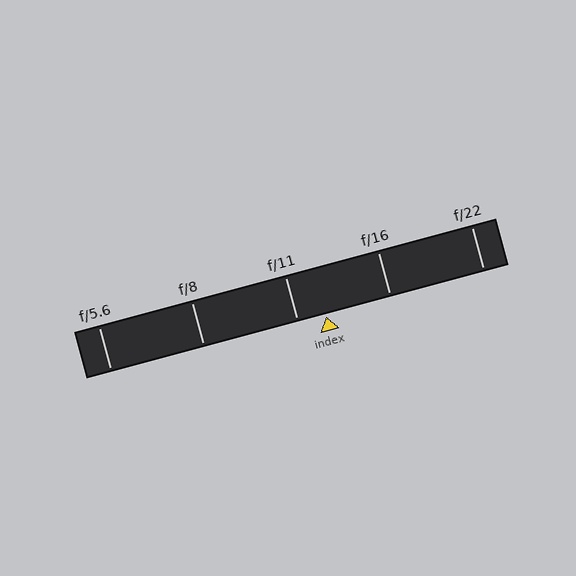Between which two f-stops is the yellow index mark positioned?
The index mark is between f/11 and f/16.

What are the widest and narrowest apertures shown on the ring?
The widest aperture shown is f/5.6 and the narrowest is f/22.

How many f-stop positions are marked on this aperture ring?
There are 5 f-stop positions marked.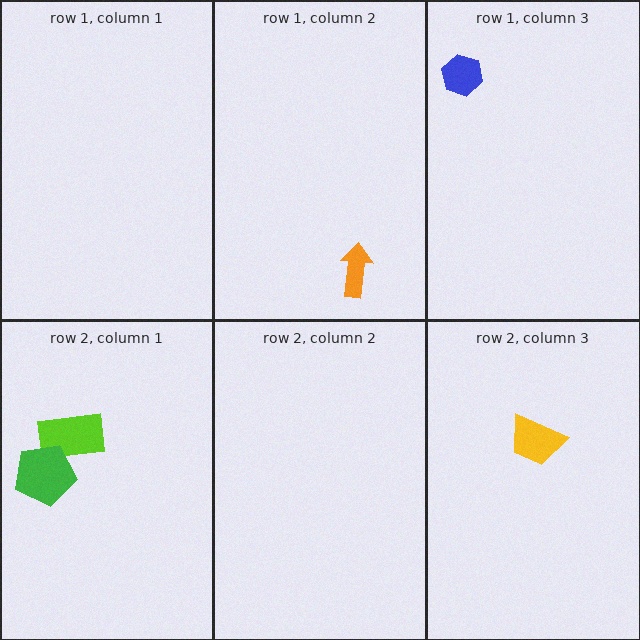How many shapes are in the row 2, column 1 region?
2.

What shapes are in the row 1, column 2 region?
The orange arrow.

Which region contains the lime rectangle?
The row 2, column 1 region.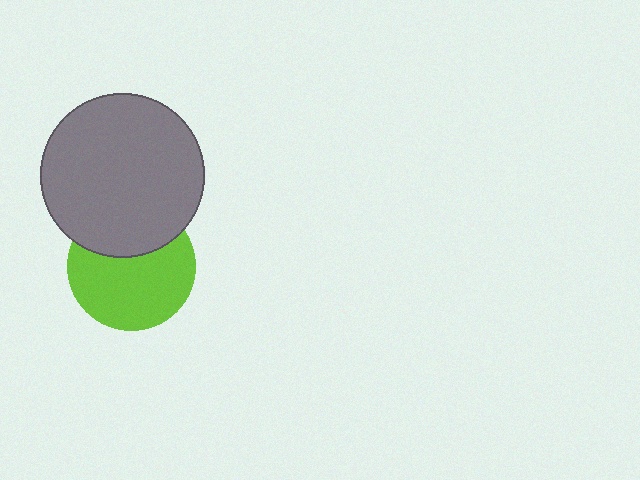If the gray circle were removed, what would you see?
You would see the complete lime circle.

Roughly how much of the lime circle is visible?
Most of it is visible (roughly 67%).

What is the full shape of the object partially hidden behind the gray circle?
The partially hidden object is a lime circle.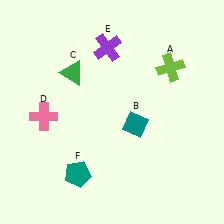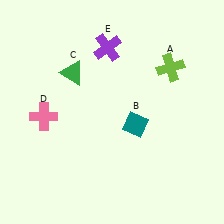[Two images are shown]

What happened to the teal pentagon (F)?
The teal pentagon (F) was removed in Image 2. It was in the bottom-left area of Image 1.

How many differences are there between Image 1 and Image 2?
There is 1 difference between the two images.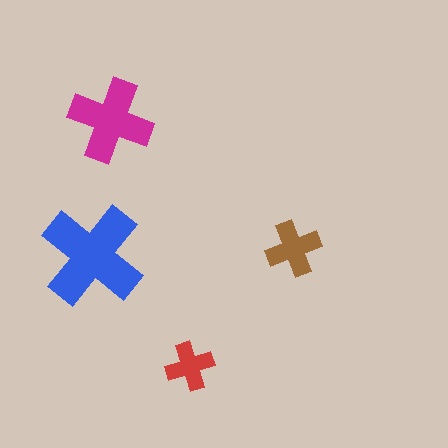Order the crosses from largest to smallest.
the blue one, the magenta one, the brown one, the red one.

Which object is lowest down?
The red cross is bottommost.